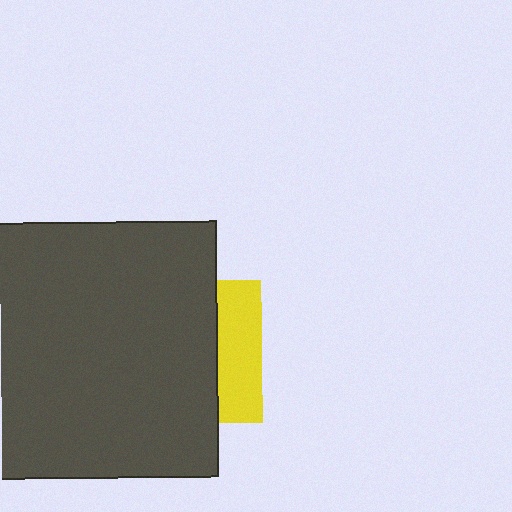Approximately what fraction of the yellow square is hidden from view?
Roughly 69% of the yellow square is hidden behind the dark gray rectangle.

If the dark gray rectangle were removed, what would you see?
You would see the complete yellow square.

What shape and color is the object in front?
The object in front is a dark gray rectangle.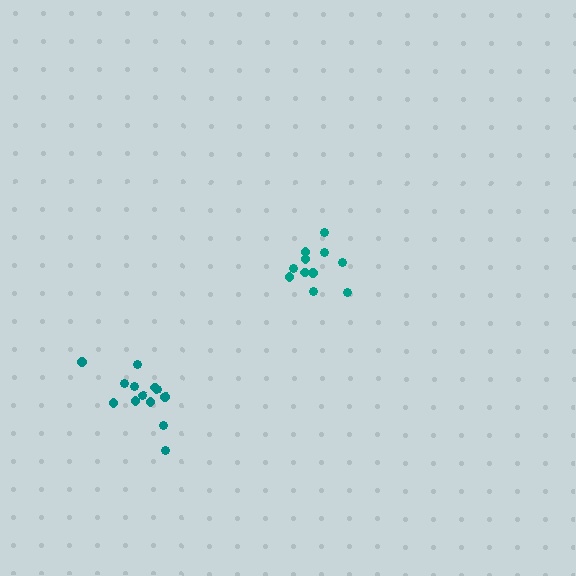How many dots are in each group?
Group 1: 11 dots, Group 2: 13 dots (24 total).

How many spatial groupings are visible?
There are 2 spatial groupings.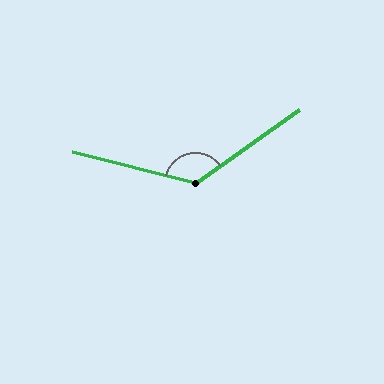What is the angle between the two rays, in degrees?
Approximately 130 degrees.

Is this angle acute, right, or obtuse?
It is obtuse.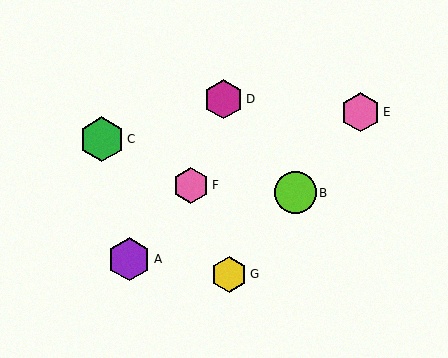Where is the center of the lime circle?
The center of the lime circle is at (295, 193).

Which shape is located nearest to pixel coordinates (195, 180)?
The pink hexagon (labeled F) at (191, 185) is nearest to that location.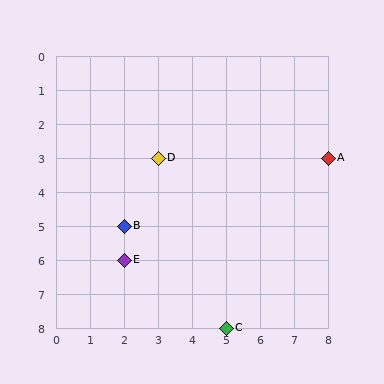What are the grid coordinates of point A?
Point A is at grid coordinates (8, 3).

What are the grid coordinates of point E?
Point E is at grid coordinates (2, 6).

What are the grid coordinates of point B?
Point B is at grid coordinates (2, 5).